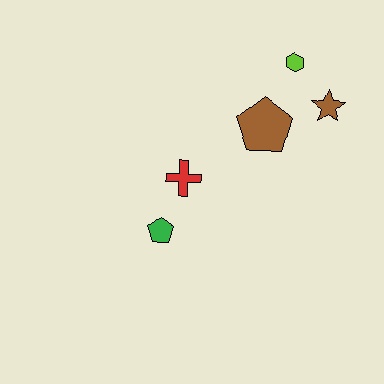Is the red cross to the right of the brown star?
No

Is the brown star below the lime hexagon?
Yes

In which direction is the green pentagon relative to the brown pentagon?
The green pentagon is below the brown pentagon.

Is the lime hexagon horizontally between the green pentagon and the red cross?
No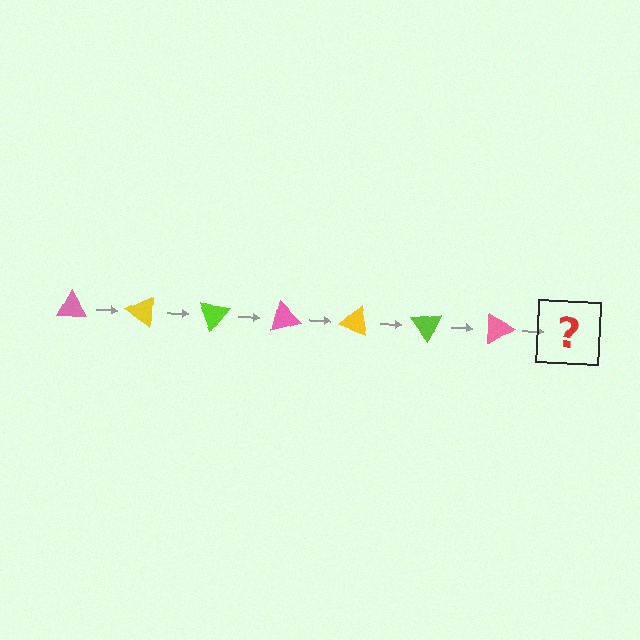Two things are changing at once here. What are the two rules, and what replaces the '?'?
The two rules are that it rotates 35 degrees each step and the color cycles through pink, yellow, and lime. The '?' should be a yellow triangle, rotated 245 degrees from the start.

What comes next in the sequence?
The next element should be a yellow triangle, rotated 245 degrees from the start.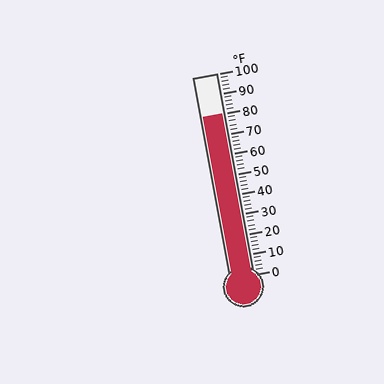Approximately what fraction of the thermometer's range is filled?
The thermometer is filled to approximately 80% of its range.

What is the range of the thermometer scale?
The thermometer scale ranges from 0°F to 100°F.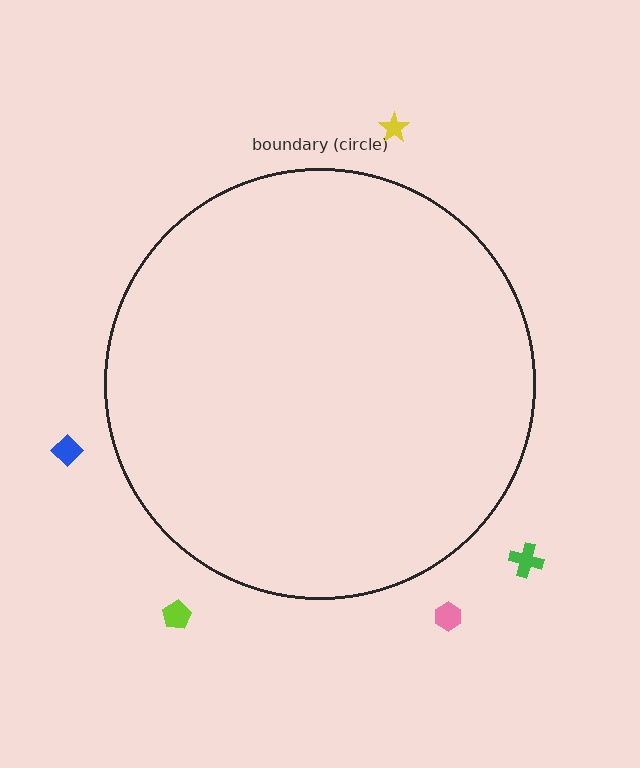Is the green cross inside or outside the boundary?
Outside.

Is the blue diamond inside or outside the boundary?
Outside.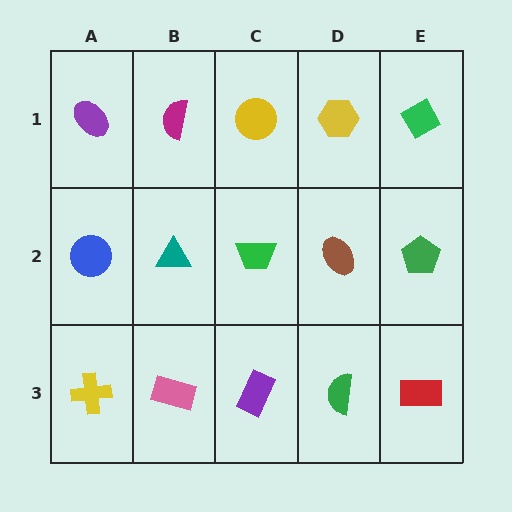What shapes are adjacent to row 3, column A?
A blue circle (row 2, column A), a pink rectangle (row 3, column B).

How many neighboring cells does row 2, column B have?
4.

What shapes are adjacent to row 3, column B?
A teal triangle (row 2, column B), a yellow cross (row 3, column A), a purple rectangle (row 3, column C).